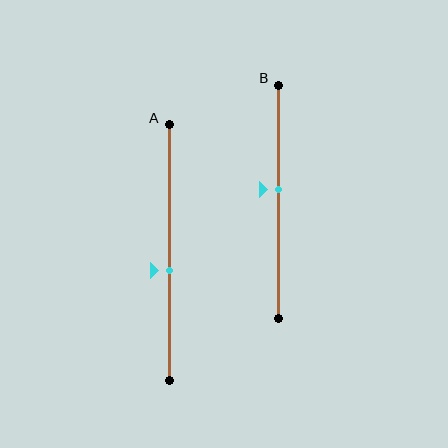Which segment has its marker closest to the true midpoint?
Segment B has its marker closest to the true midpoint.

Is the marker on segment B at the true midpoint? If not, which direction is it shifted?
No, the marker on segment B is shifted upward by about 6% of the segment length.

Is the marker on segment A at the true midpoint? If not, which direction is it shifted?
No, the marker on segment A is shifted downward by about 7% of the segment length.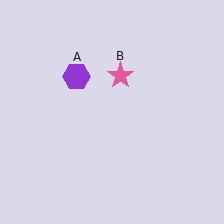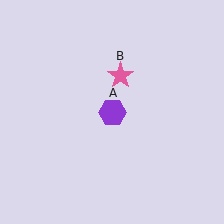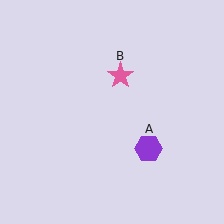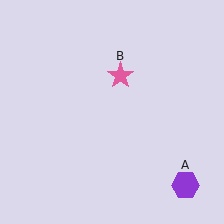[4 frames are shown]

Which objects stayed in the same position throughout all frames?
Pink star (object B) remained stationary.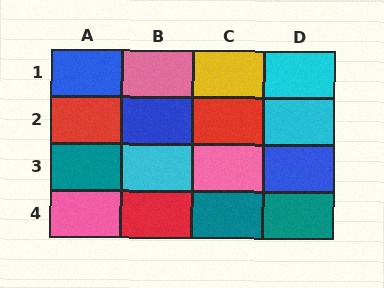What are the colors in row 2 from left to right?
Red, blue, red, cyan.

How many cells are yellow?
1 cell is yellow.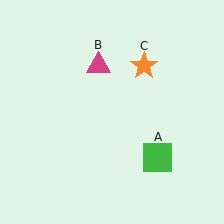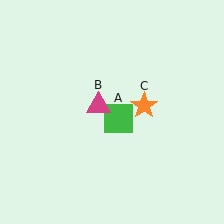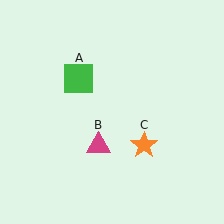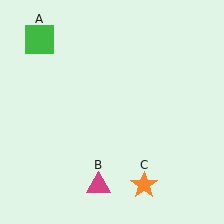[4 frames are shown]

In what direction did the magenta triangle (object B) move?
The magenta triangle (object B) moved down.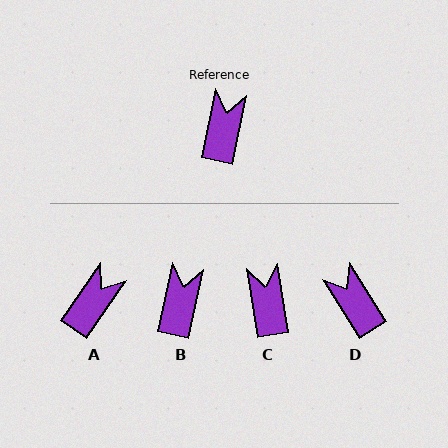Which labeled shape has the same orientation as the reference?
B.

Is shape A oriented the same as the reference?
No, it is off by about 22 degrees.